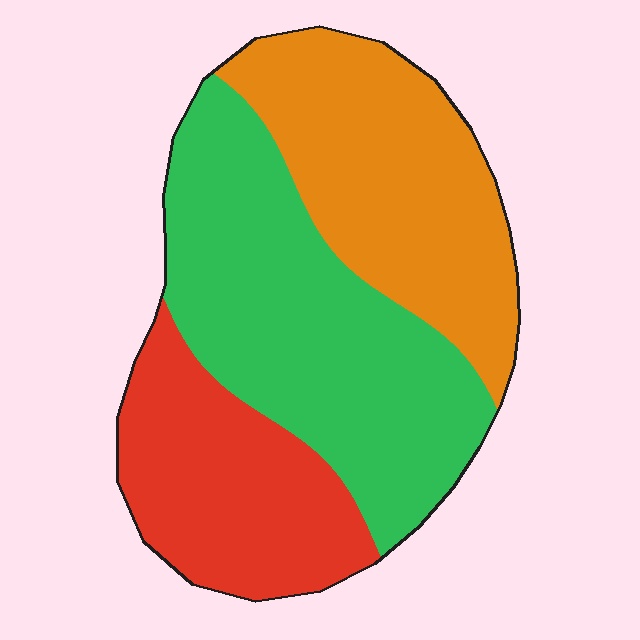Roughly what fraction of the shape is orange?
Orange covers 32% of the shape.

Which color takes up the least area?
Red, at roughly 25%.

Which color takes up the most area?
Green, at roughly 40%.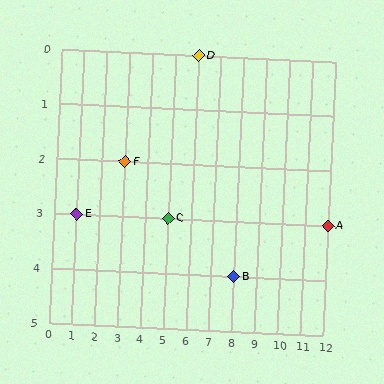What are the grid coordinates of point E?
Point E is at grid coordinates (1, 3).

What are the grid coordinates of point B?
Point B is at grid coordinates (8, 4).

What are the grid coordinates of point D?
Point D is at grid coordinates (6, 0).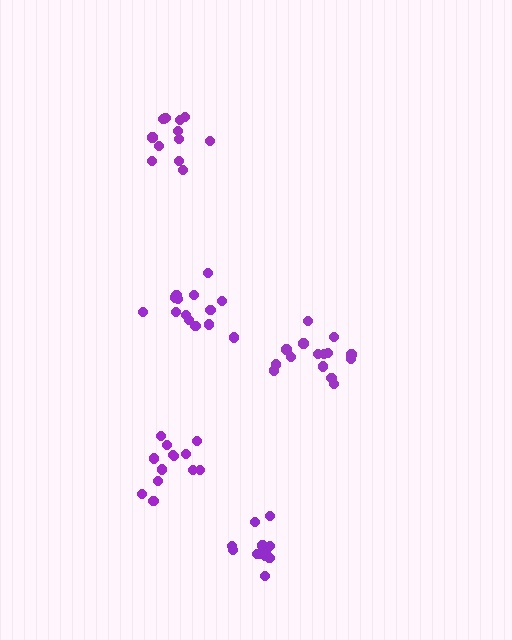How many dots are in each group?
Group 1: 13 dots, Group 2: 15 dots, Group 3: 12 dots, Group 4: 13 dots, Group 5: 14 dots (67 total).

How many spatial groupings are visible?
There are 5 spatial groupings.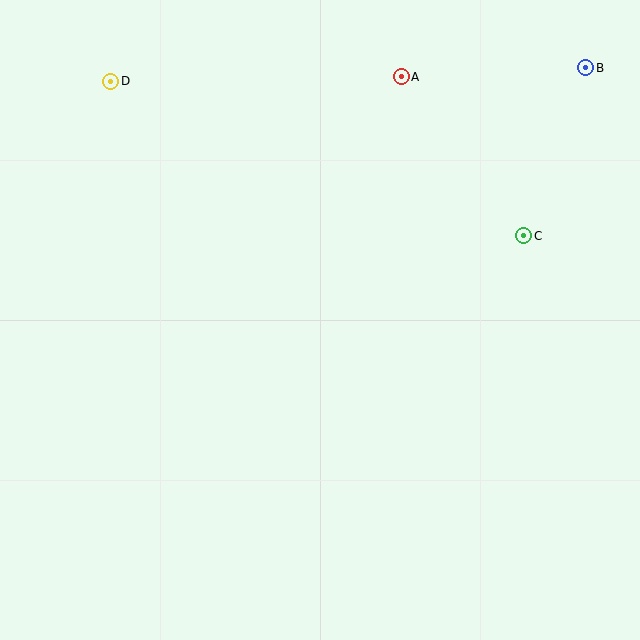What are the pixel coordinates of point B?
Point B is at (586, 68).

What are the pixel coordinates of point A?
Point A is at (401, 77).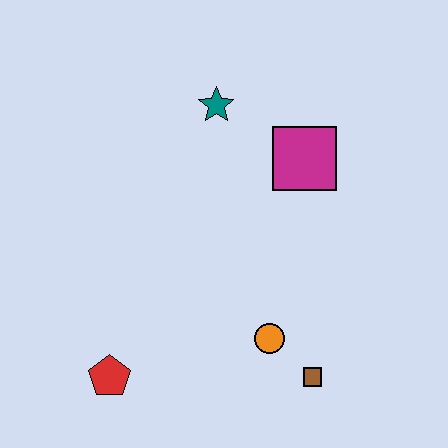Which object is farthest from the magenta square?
The red pentagon is farthest from the magenta square.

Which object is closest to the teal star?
The magenta square is closest to the teal star.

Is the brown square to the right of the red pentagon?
Yes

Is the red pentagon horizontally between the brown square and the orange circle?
No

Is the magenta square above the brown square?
Yes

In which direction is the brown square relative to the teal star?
The brown square is below the teal star.